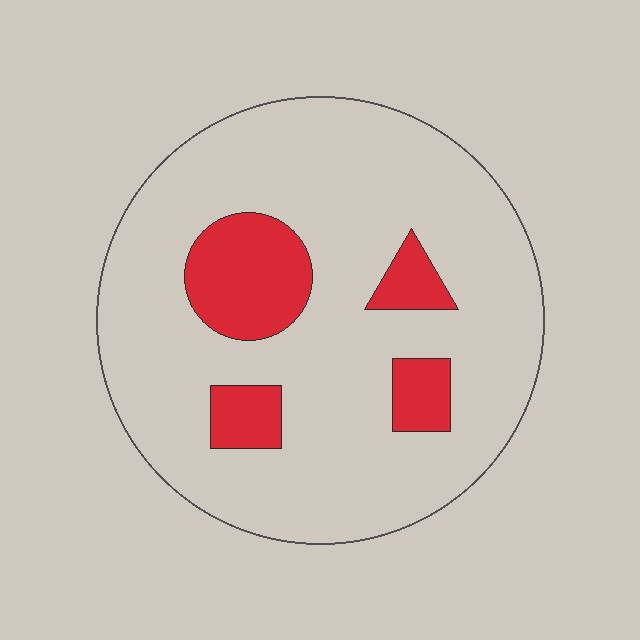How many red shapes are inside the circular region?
4.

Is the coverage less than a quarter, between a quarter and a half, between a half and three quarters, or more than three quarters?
Less than a quarter.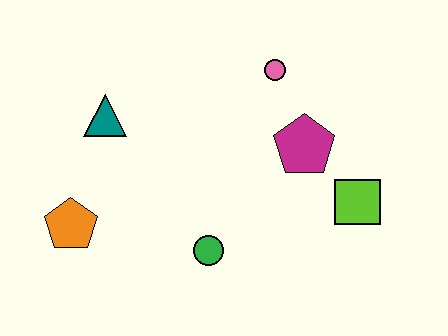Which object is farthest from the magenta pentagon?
The orange pentagon is farthest from the magenta pentagon.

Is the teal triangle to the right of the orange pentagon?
Yes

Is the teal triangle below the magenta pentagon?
No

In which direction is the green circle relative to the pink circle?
The green circle is below the pink circle.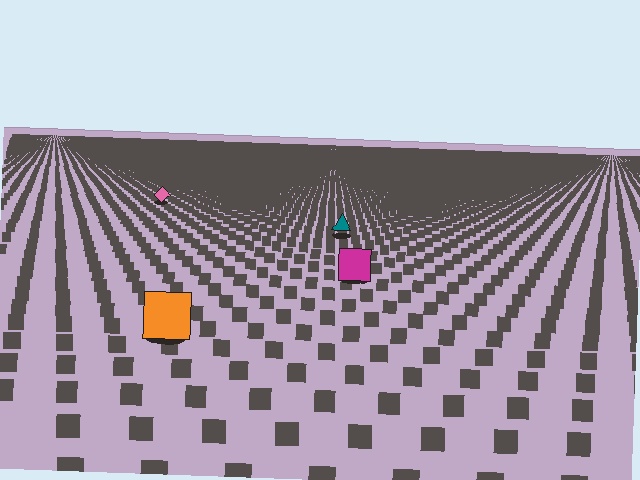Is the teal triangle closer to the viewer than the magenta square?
No. The magenta square is closer — you can tell from the texture gradient: the ground texture is coarser near it.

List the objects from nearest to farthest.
From nearest to farthest: the orange square, the magenta square, the teal triangle, the pink diamond.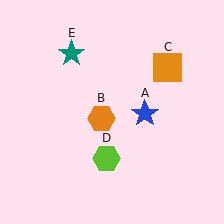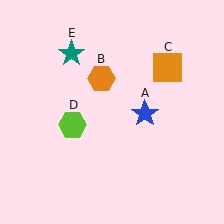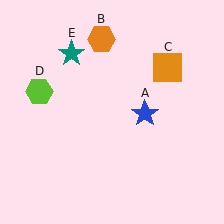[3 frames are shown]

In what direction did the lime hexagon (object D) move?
The lime hexagon (object D) moved up and to the left.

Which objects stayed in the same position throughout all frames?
Blue star (object A) and orange square (object C) and teal star (object E) remained stationary.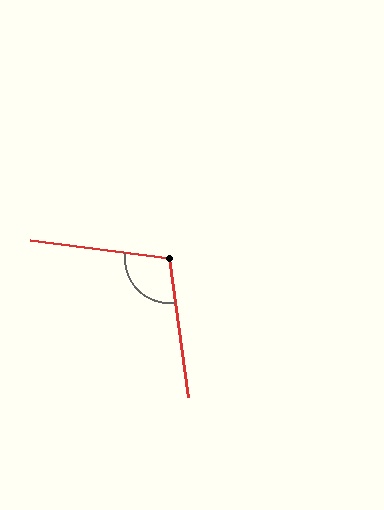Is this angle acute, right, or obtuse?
It is obtuse.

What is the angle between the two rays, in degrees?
Approximately 105 degrees.